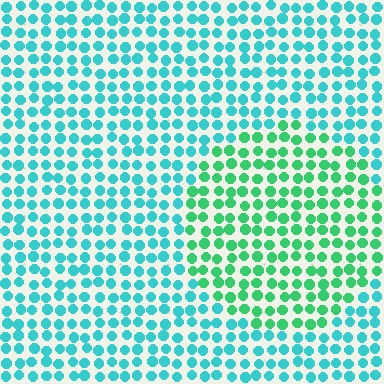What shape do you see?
I see a circle.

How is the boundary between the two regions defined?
The boundary is defined purely by a slight shift in hue (about 37 degrees). Spacing, size, and orientation are identical on both sides.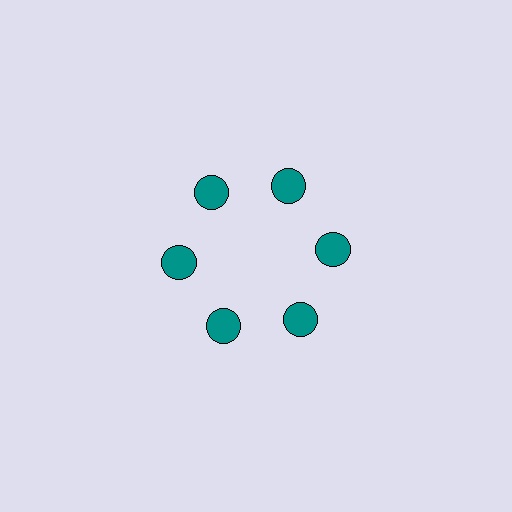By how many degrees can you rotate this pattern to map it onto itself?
The pattern maps onto itself every 60 degrees of rotation.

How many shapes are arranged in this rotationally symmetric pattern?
There are 6 shapes, arranged in 6 groups of 1.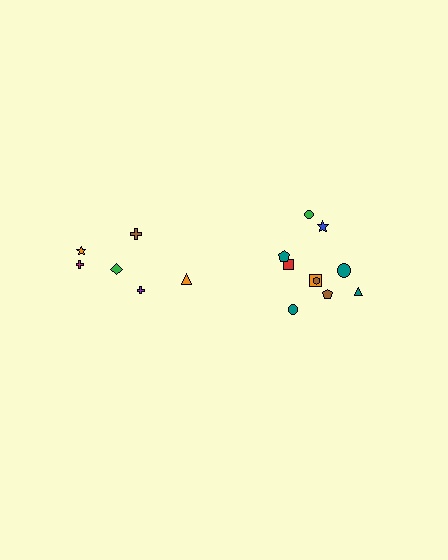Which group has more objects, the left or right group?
The right group.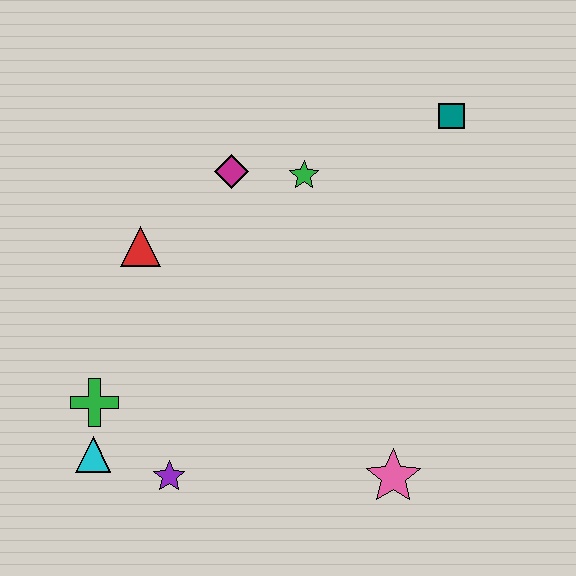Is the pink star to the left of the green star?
No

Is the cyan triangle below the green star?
Yes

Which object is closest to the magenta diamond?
The green star is closest to the magenta diamond.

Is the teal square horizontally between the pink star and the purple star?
No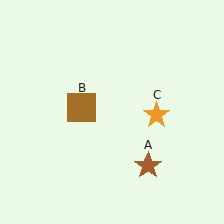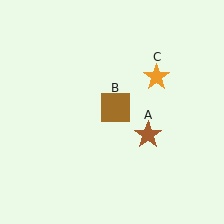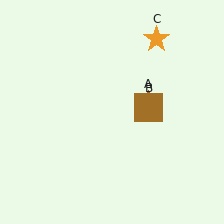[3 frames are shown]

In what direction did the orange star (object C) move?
The orange star (object C) moved up.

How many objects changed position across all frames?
3 objects changed position: brown star (object A), brown square (object B), orange star (object C).